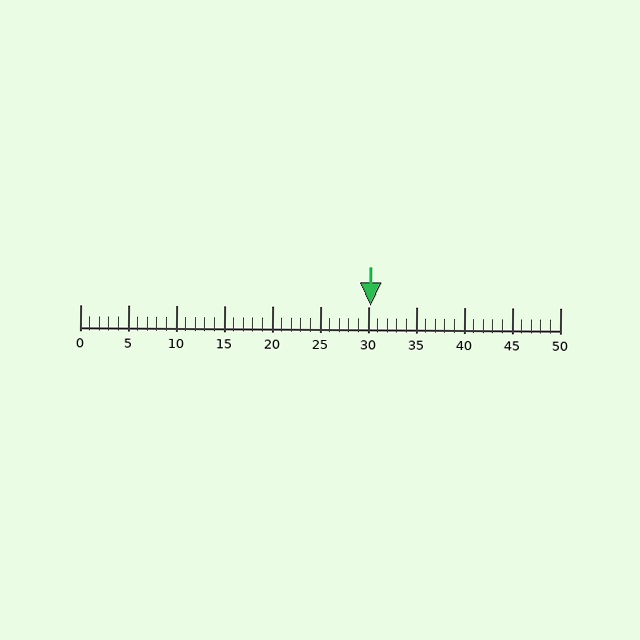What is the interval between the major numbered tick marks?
The major tick marks are spaced 5 units apart.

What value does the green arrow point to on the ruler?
The green arrow points to approximately 30.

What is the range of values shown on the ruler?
The ruler shows values from 0 to 50.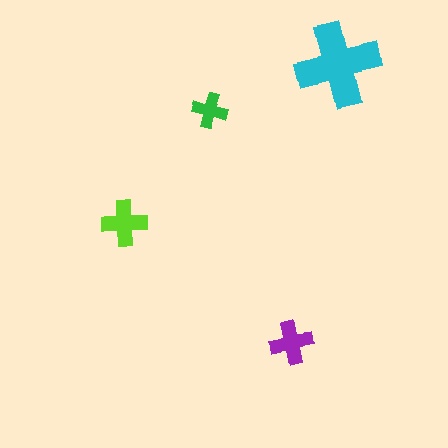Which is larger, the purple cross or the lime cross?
The lime one.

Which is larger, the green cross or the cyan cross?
The cyan one.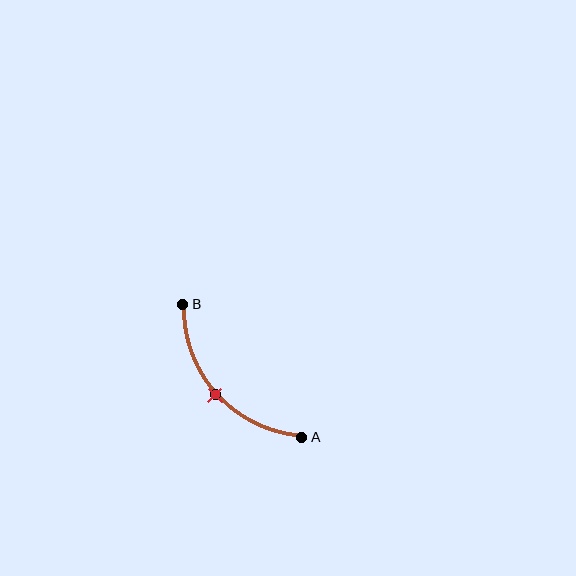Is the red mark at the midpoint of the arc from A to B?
Yes. The red mark lies on the arc at equal arc-length from both A and B — it is the arc midpoint.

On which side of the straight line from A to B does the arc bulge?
The arc bulges below and to the left of the straight line connecting A and B.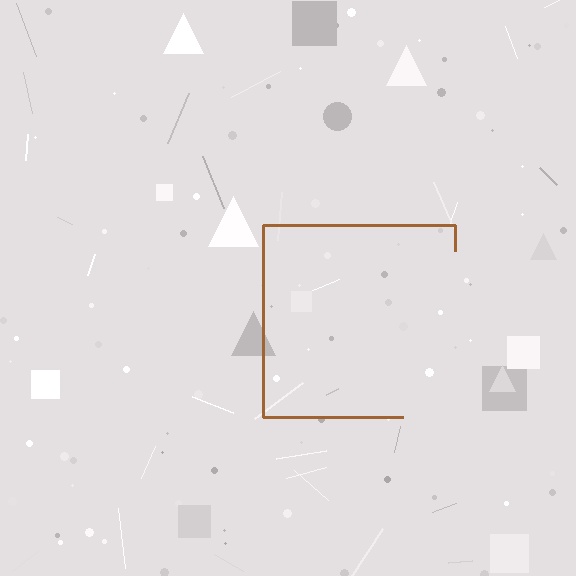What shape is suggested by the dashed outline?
The dashed outline suggests a square.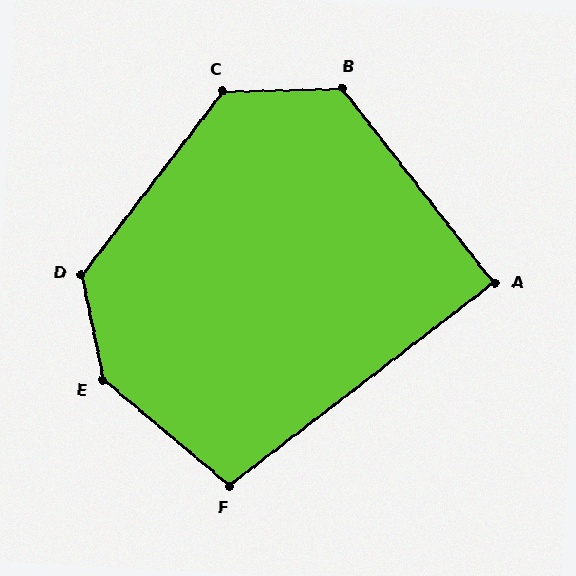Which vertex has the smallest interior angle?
A, at approximately 89 degrees.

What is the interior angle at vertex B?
Approximately 126 degrees (obtuse).